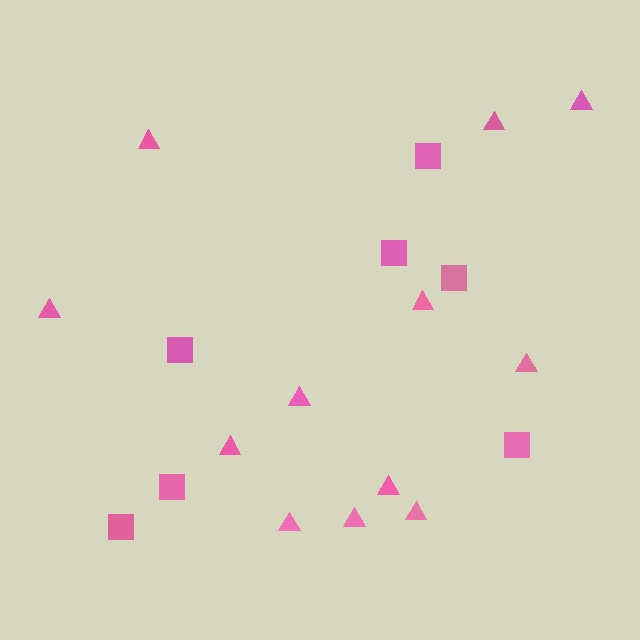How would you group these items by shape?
There are 2 groups: one group of squares (7) and one group of triangles (12).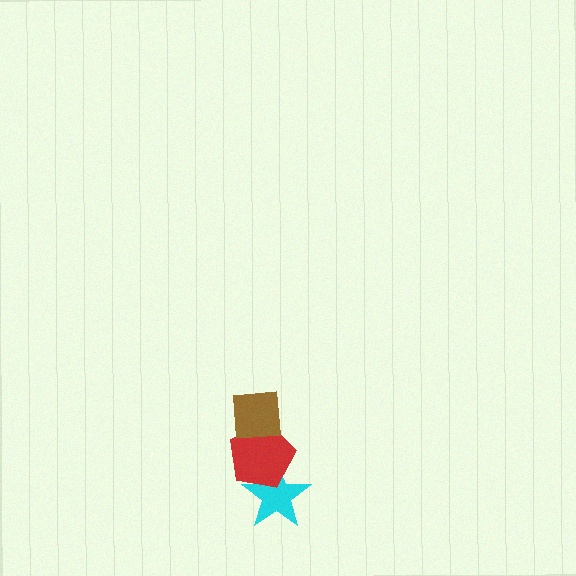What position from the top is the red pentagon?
The red pentagon is 2nd from the top.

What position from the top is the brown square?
The brown square is 1st from the top.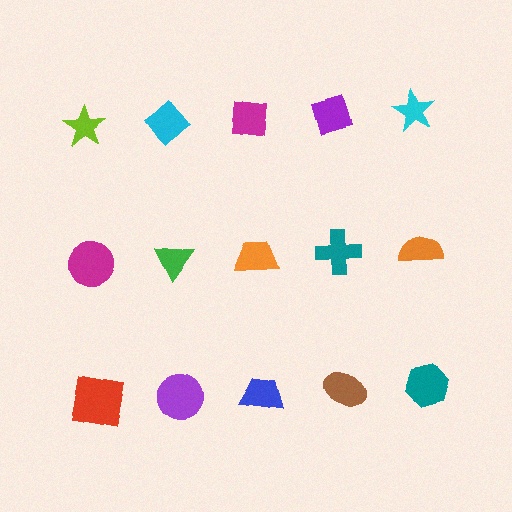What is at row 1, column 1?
A lime star.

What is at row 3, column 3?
A blue trapezoid.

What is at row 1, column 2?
A cyan diamond.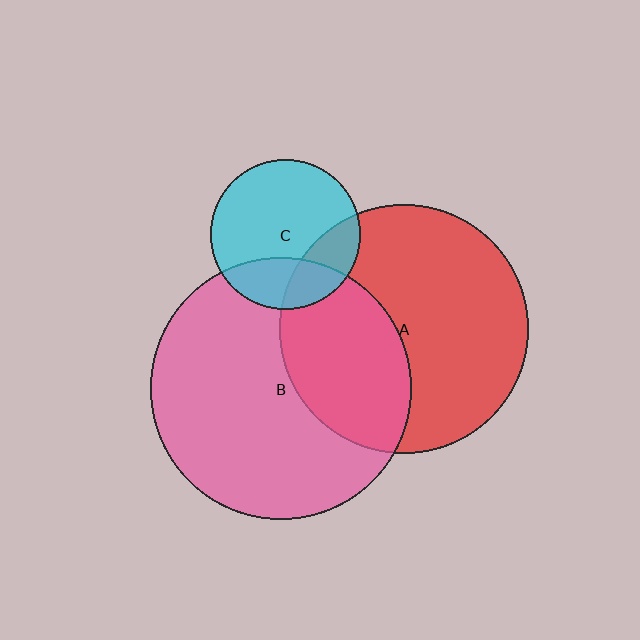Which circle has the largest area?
Circle B (pink).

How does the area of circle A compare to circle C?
Approximately 2.8 times.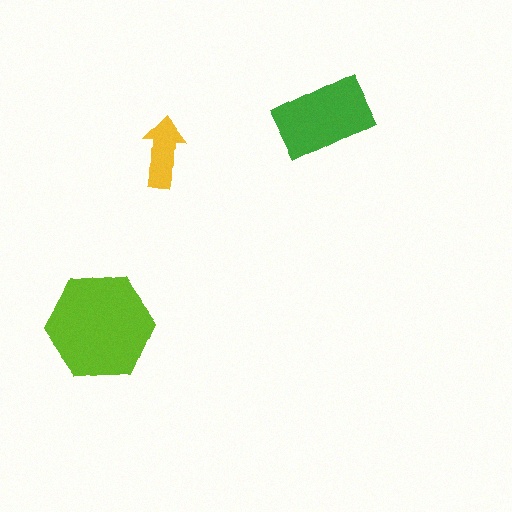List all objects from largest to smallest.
The lime hexagon, the green rectangle, the yellow arrow.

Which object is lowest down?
The lime hexagon is bottommost.